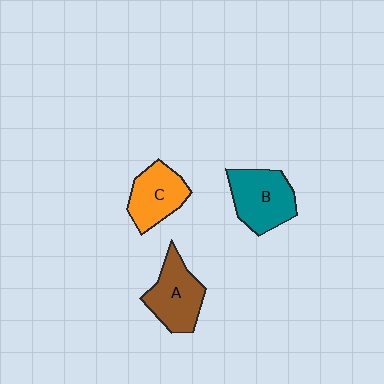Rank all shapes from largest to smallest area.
From largest to smallest: B (teal), A (brown), C (orange).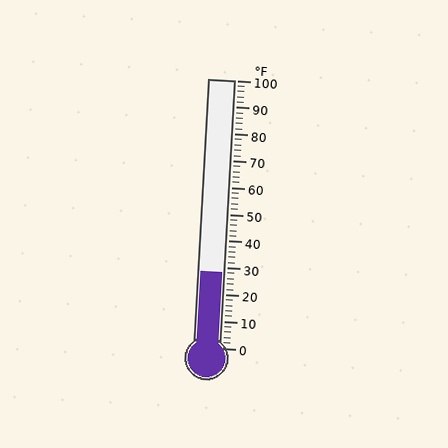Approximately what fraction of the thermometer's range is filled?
The thermometer is filled to approximately 30% of its range.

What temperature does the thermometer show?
The thermometer shows approximately 28°F.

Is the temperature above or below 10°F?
The temperature is above 10°F.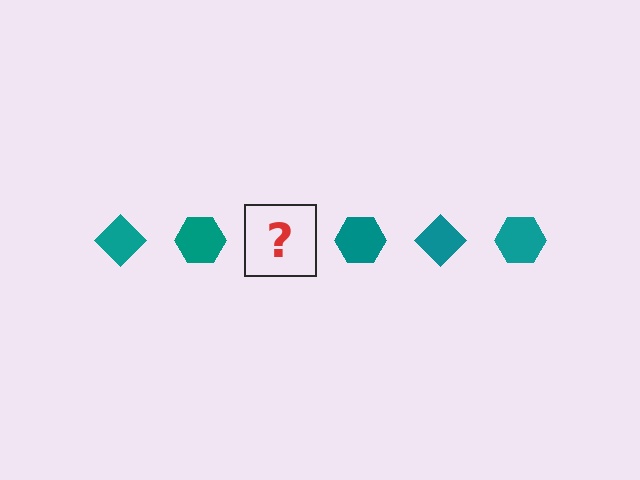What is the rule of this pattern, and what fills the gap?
The rule is that the pattern cycles through diamond, hexagon shapes in teal. The gap should be filled with a teal diamond.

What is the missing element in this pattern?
The missing element is a teal diamond.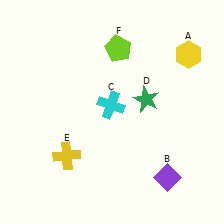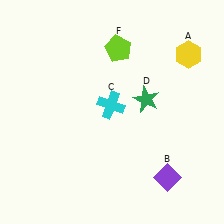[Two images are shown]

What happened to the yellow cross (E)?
The yellow cross (E) was removed in Image 2. It was in the bottom-left area of Image 1.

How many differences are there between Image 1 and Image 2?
There is 1 difference between the two images.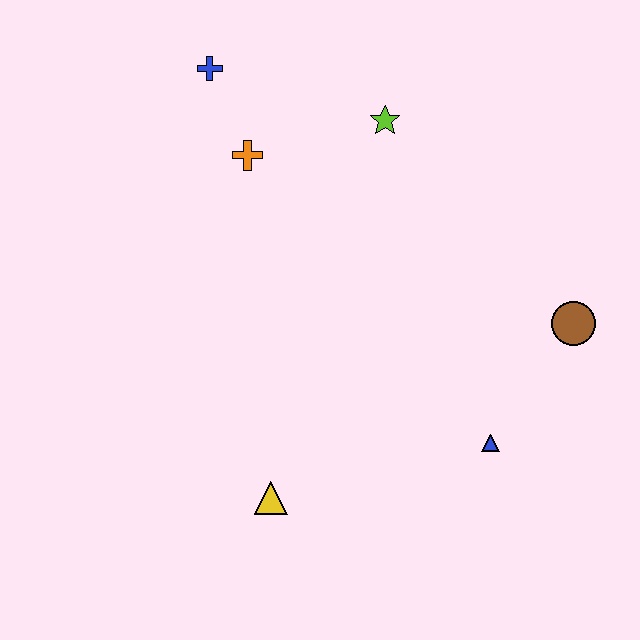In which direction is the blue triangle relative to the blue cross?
The blue triangle is below the blue cross.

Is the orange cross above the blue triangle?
Yes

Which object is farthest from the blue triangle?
The blue cross is farthest from the blue triangle.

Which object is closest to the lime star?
The orange cross is closest to the lime star.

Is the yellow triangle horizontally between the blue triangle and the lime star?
No